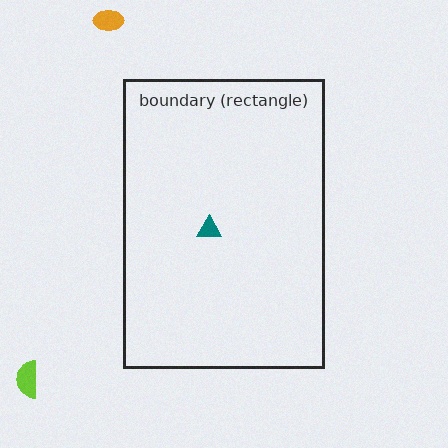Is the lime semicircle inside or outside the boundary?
Outside.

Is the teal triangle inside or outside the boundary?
Inside.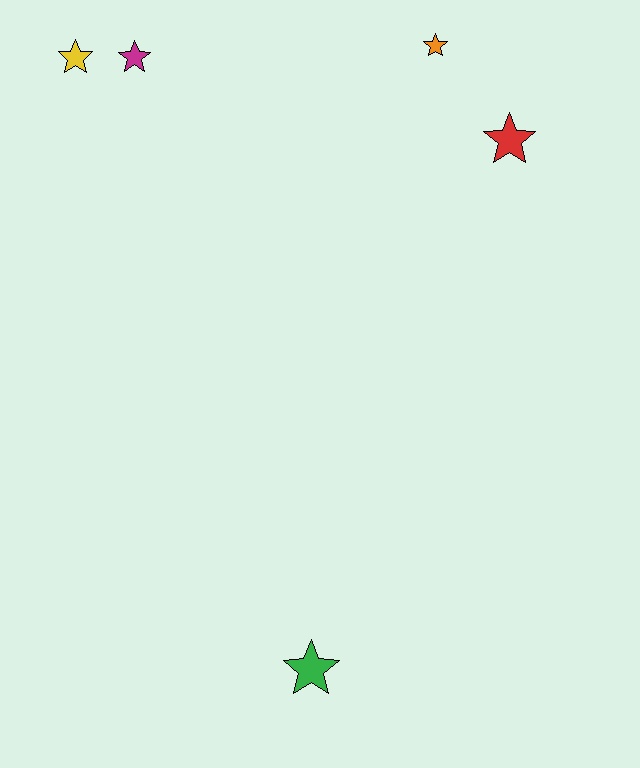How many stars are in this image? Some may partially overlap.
There are 5 stars.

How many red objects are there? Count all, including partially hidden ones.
There is 1 red object.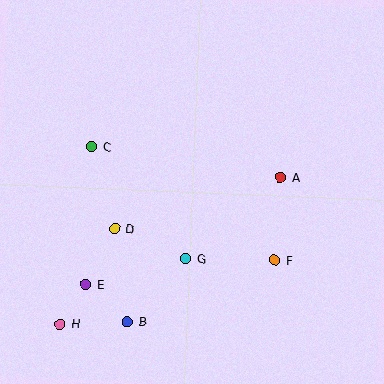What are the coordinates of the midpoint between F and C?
The midpoint between F and C is at (183, 203).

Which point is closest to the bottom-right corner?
Point F is closest to the bottom-right corner.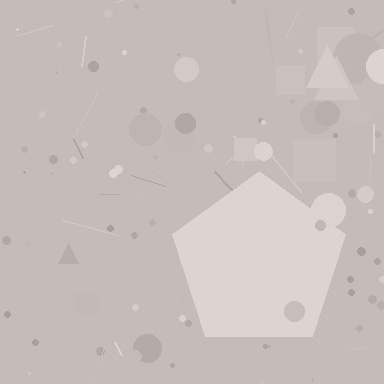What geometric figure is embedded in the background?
A pentagon is embedded in the background.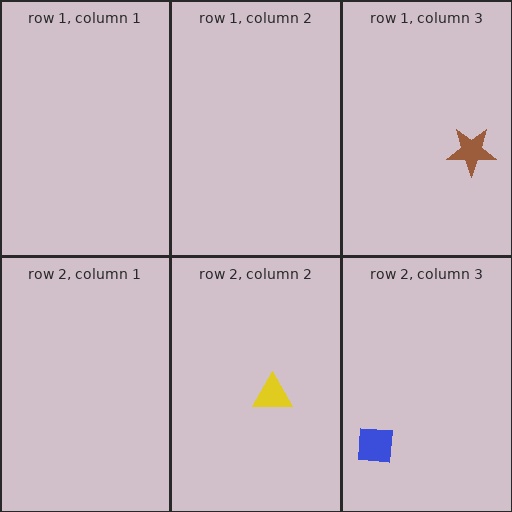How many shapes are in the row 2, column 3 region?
1.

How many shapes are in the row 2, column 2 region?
1.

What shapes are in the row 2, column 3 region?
The blue square.